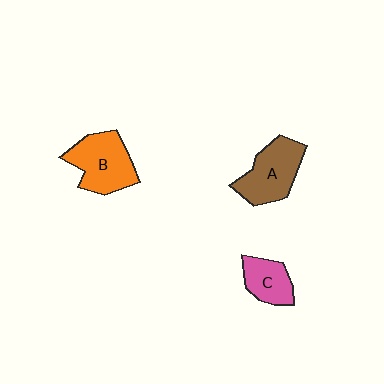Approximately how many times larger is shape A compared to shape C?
Approximately 1.6 times.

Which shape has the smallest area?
Shape C (pink).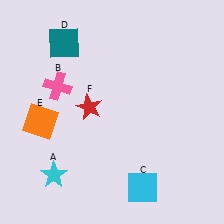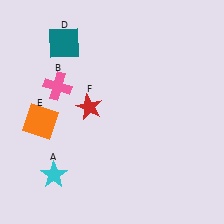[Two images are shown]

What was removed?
The cyan square (C) was removed in Image 2.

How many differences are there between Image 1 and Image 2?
There is 1 difference between the two images.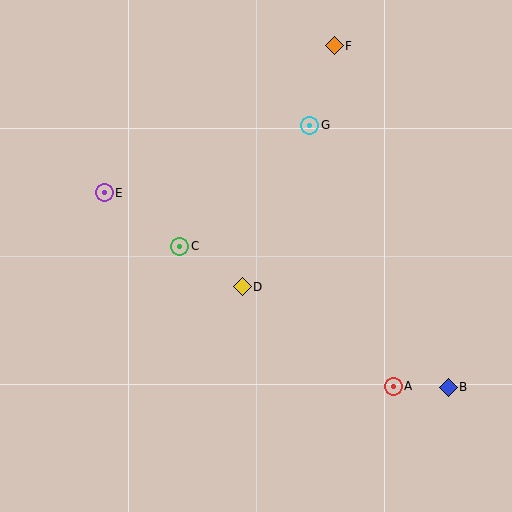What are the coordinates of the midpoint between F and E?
The midpoint between F and E is at (219, 119).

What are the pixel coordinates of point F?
Point F is at (334, 46).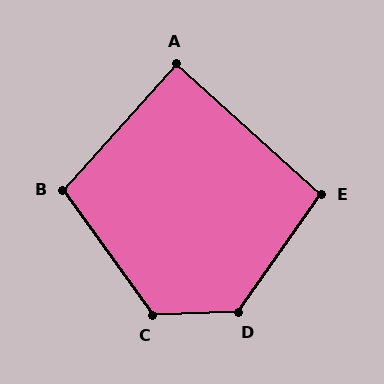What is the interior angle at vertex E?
Approximately 97 degrees (obtuse).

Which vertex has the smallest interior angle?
A, at approximately 90 degrees.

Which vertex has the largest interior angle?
D, at approximately 127 degrees.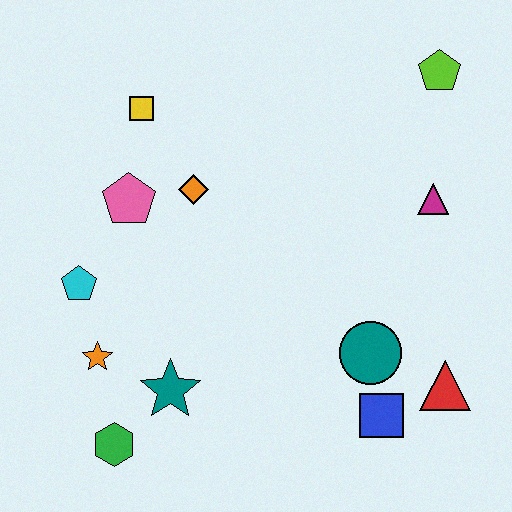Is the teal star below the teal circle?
Yes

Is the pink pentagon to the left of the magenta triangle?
Yes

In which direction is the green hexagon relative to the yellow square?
The green hexagon is below the yellow square.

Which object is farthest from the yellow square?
The red triangle is farthest from the yellow square.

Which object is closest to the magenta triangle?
The lime pentagon is closest to the magenta triangle.